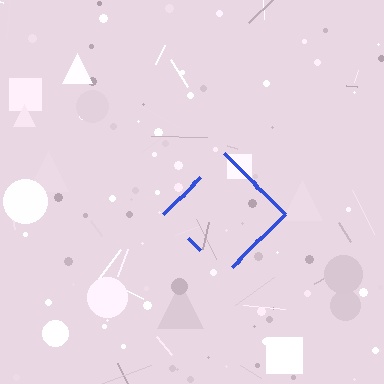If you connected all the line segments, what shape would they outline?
They would outline a diamond.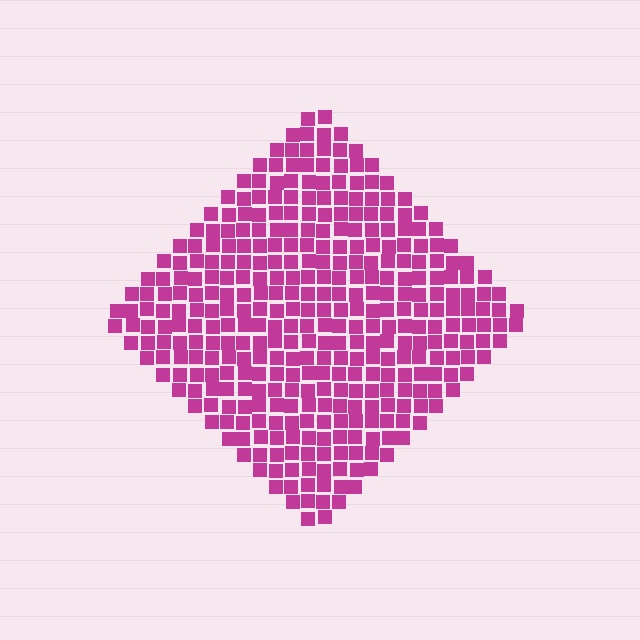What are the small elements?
The small elements are squares.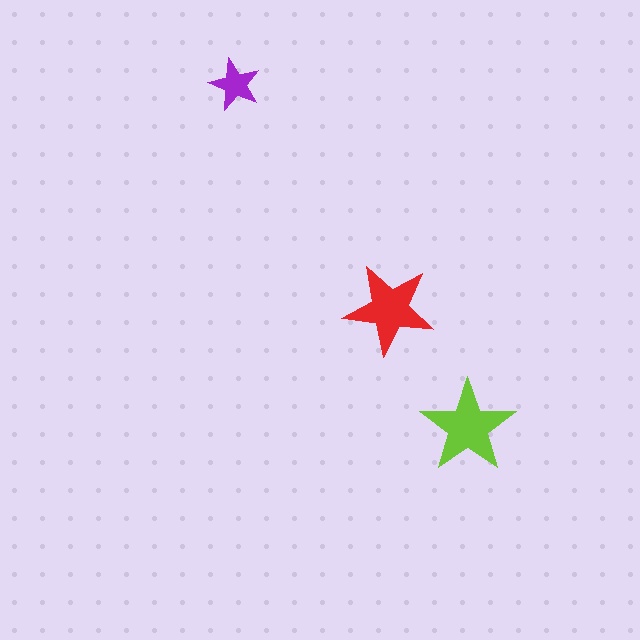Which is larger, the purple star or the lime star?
The lime one.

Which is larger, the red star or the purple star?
The red one.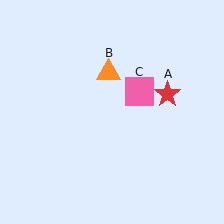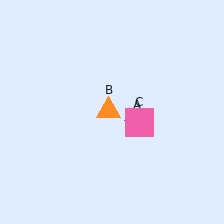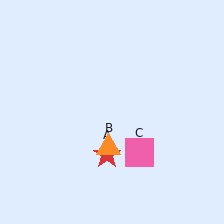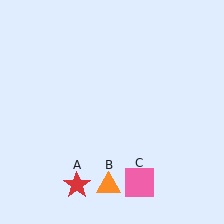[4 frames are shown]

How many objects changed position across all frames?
3 objects changed position: red star (object A), orange triangle (object B), pink square (object C).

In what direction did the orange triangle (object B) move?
The orange triangle (object B) moved down.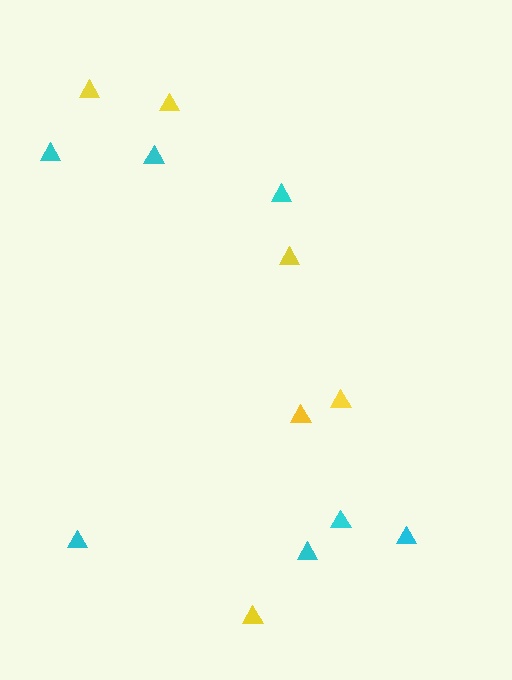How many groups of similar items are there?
There are 2 groups: one group of cyan triangles (7) and one group of yellow triangles (6).